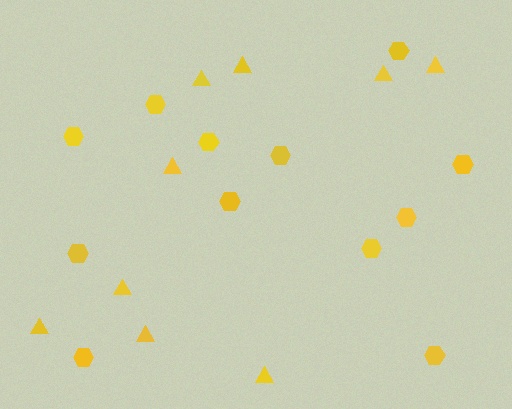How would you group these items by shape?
There are 2 groups: one group of hexagons (12) and one group of triangles (9).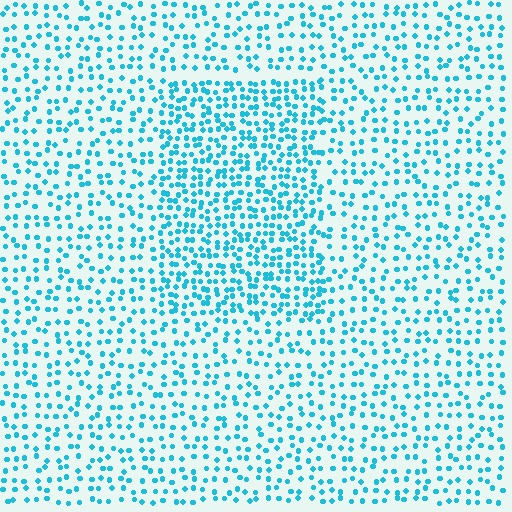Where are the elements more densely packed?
The elements are more densely packed inside the rectangle boundary.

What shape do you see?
I see a rectangle.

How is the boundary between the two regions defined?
The boundary is defined by a change in element density (approximately 1.8x ratio). All elements are the same color, size, and shape.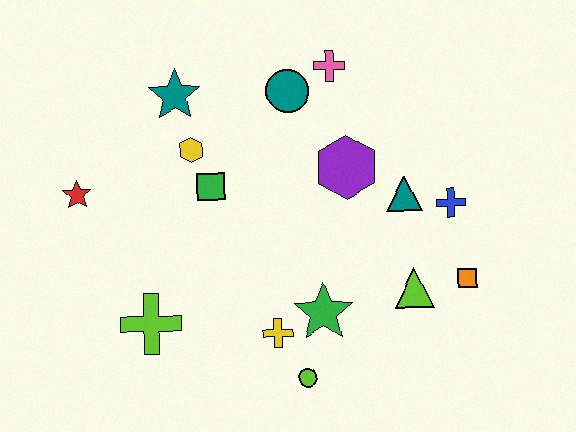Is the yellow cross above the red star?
No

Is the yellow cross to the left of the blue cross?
Yes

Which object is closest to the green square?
The yellow hexagon is closest to the green square.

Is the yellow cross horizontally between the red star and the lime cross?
No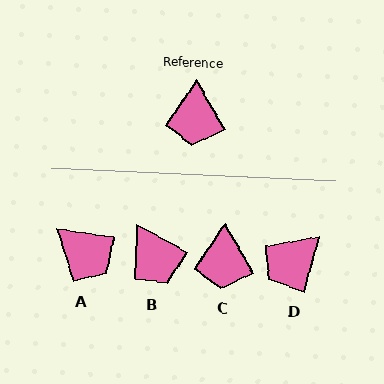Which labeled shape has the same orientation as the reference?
C.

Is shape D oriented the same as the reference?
No, it is off by about 46 degrees.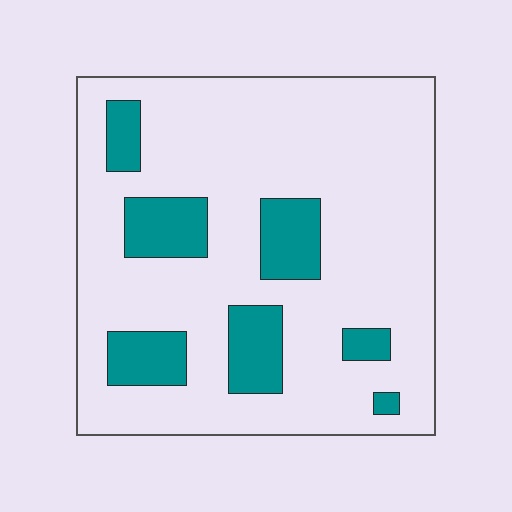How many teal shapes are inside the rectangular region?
7.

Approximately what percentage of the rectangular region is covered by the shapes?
Approximately 20%.